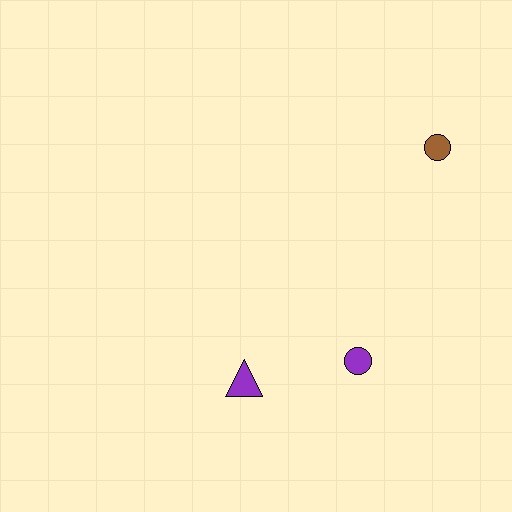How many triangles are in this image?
There is 1 triangle.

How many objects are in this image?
There are 3 objects.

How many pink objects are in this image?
There are no pink objects.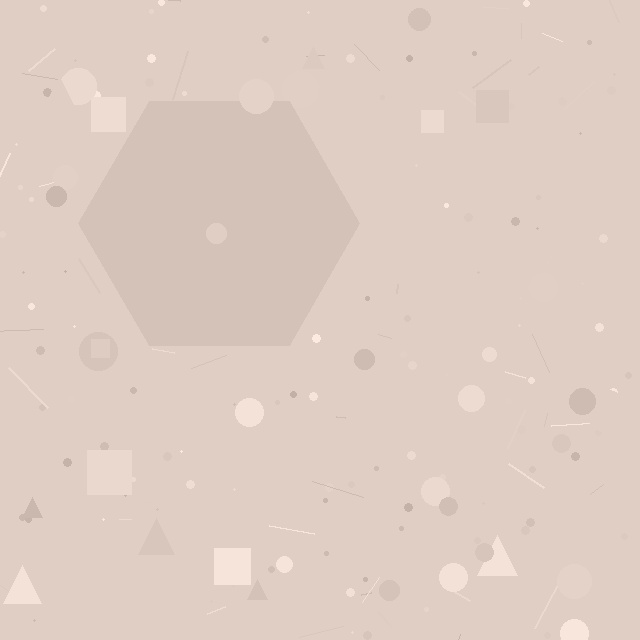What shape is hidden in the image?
A hexagon is hidden in the image.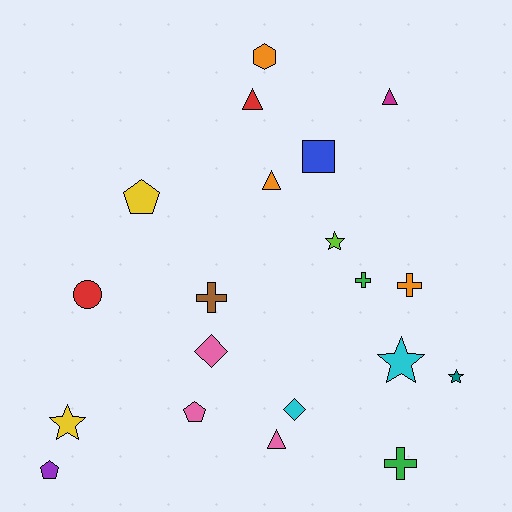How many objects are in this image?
There are 20 objects.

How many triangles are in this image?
There are 4 triangles.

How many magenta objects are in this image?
There is 1 magenta object.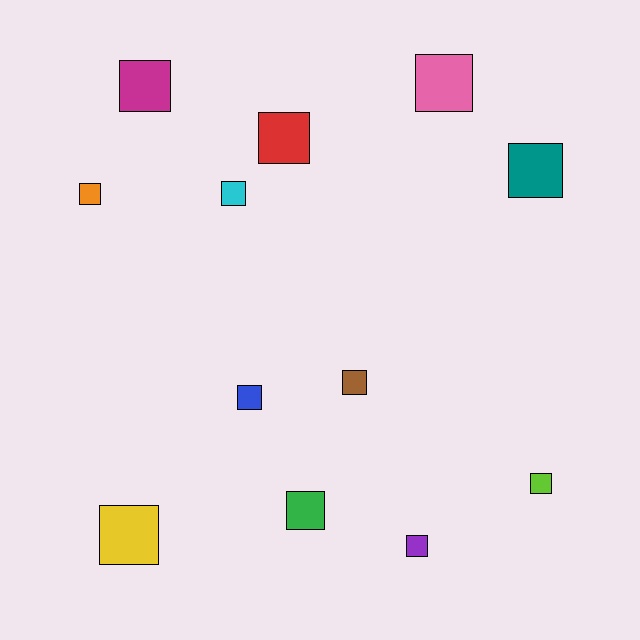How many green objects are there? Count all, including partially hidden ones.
There is 1 green object.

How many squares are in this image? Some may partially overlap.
There are 12 squares.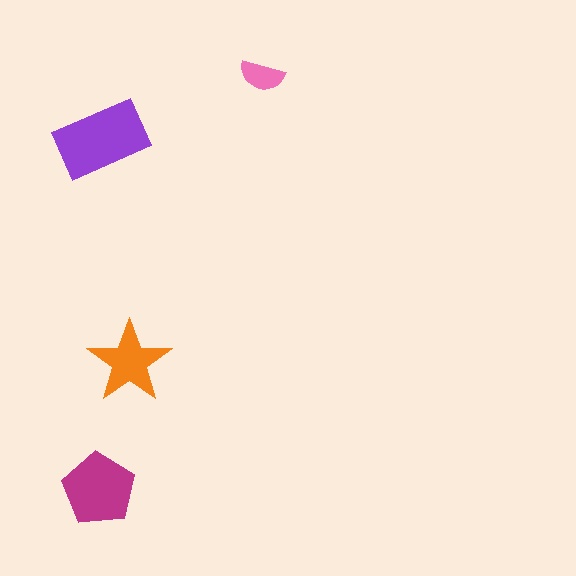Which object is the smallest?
The pink semicircle.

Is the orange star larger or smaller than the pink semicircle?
Larger.